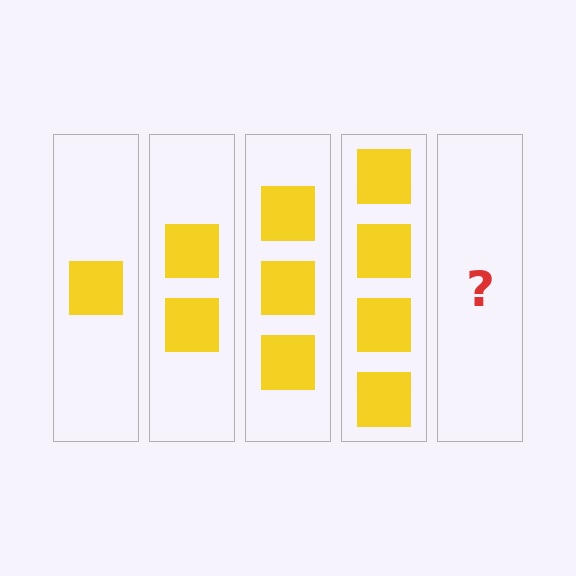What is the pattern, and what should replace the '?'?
The pattern is that each step adds one more square. The '?' should be 5 squares.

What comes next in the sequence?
The next element should be 5 squares.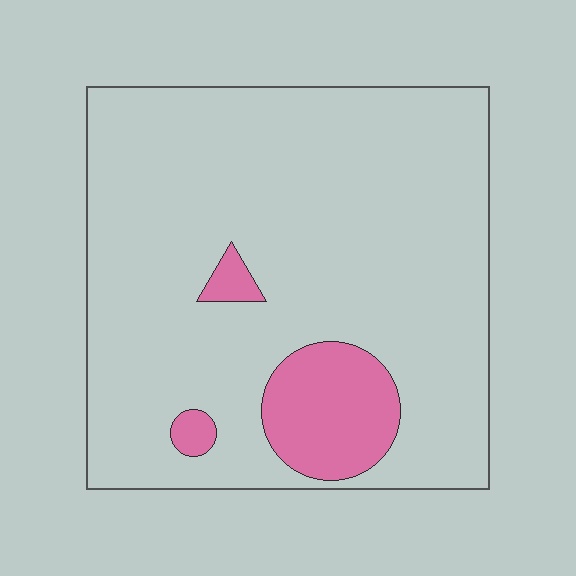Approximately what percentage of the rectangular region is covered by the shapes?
Approximately 10%.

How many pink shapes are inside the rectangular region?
3.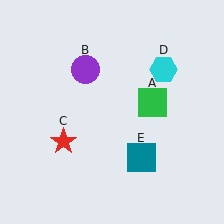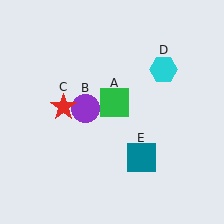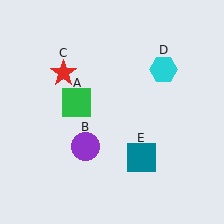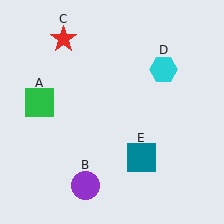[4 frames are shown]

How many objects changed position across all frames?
3 objects changed position: green square (object A), purple circle (object B), red star (object C).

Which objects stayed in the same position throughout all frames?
Cyan hexagon (object D) and teal square (object E) remained stationary.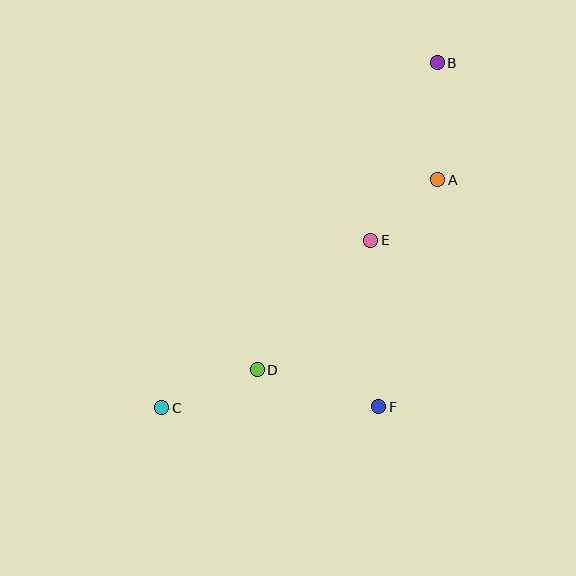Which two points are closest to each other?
Points A and E are closest to each other.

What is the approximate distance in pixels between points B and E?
The distance between B and E is approximately 190 pixels.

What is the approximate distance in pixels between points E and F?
The distance between E and F is approximately 166 pixels.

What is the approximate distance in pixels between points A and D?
The distance between A and D is approximately 262 pixels.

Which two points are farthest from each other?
Points B and C are farthest from each other.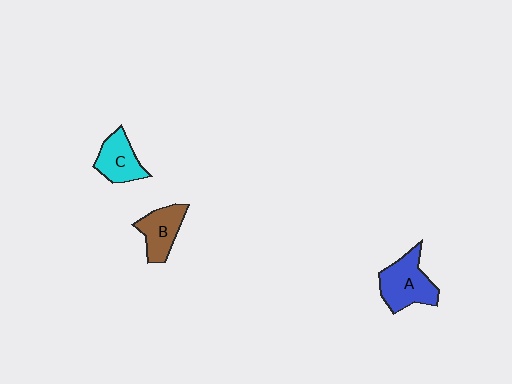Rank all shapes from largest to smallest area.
From largest to smallest: A (blue), B (brown), C (cyan).